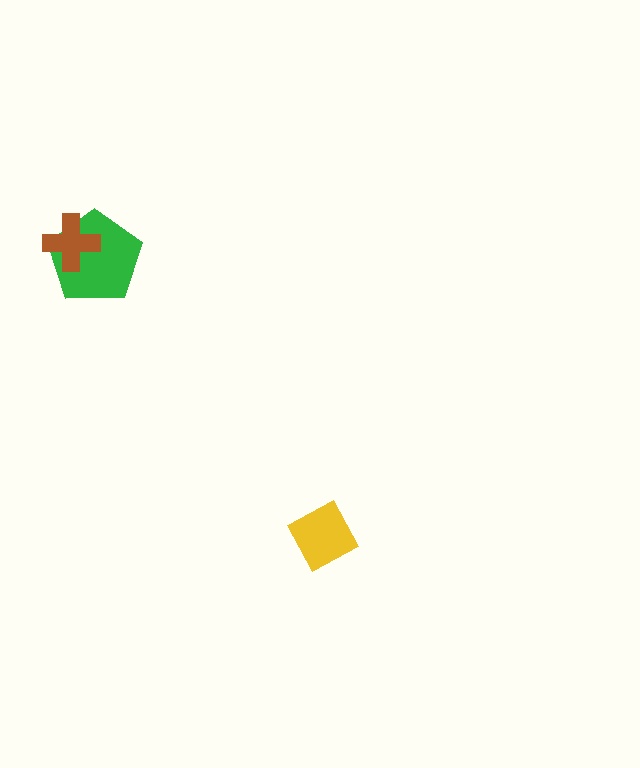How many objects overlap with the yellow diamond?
0 objects overlap with the yellow diamond.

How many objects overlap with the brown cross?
1 object overlaps with the brown cross.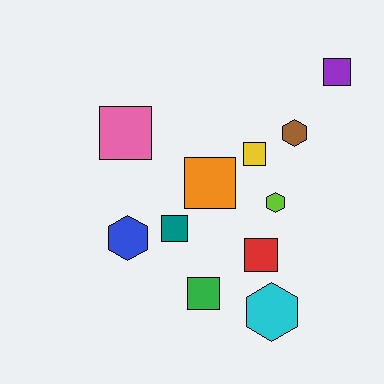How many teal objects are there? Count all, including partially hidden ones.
There is 1 teal object.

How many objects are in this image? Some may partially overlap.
There are 11 objects.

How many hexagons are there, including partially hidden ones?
There are 4 hexagons.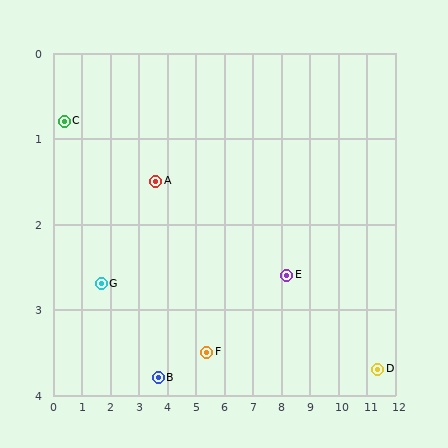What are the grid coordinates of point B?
Point B is at approximately (3.7, 3.8).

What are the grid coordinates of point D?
Point D is at approximately (11.4, 3.7).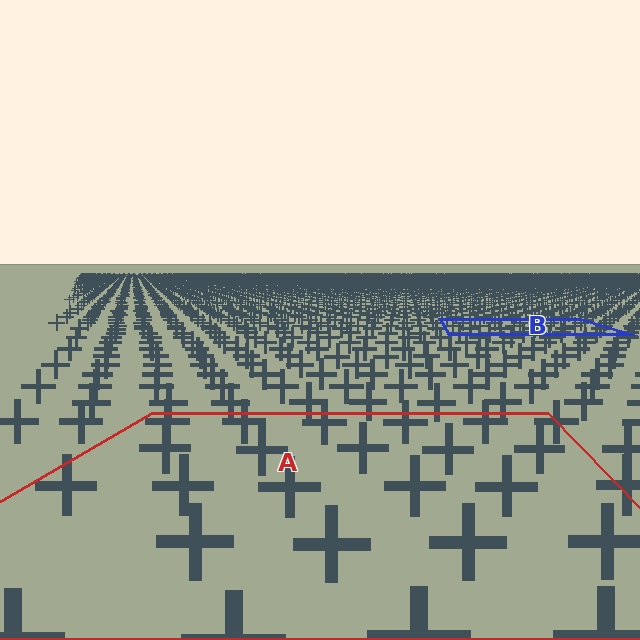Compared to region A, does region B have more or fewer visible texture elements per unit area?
Region B has more texture elements per unit area — they are packed more densely because it is farther away.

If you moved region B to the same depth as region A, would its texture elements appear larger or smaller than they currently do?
They would appear larger. At a closer depth, the same texture elements are projected at a bigger on-screen size.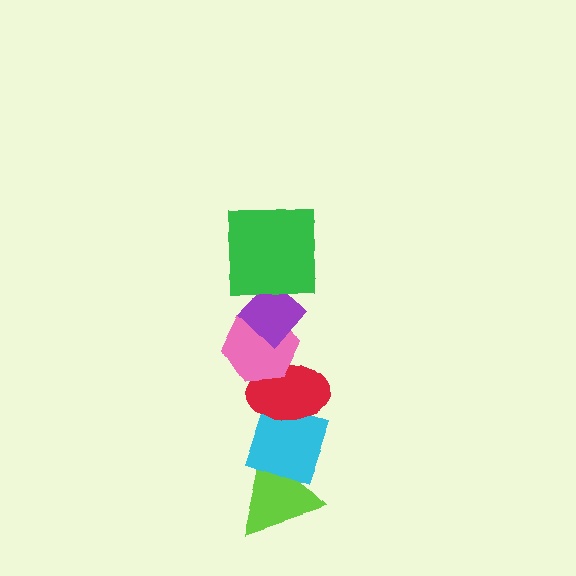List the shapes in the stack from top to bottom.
From top to bottom: the green square, the purple diamond, the pink hexagon, the red ellipse, the cyan diamond, the lime triangle.